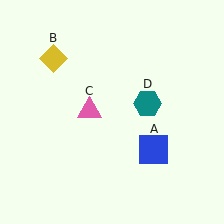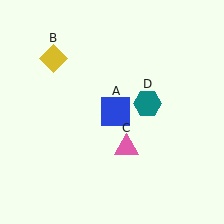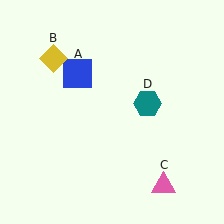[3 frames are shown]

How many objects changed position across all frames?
2 objects changed position: blue square (object A), pink triangle (object C).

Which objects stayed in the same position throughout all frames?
Yellow diamond (object B) and teal hexagon (object D) remained stationary.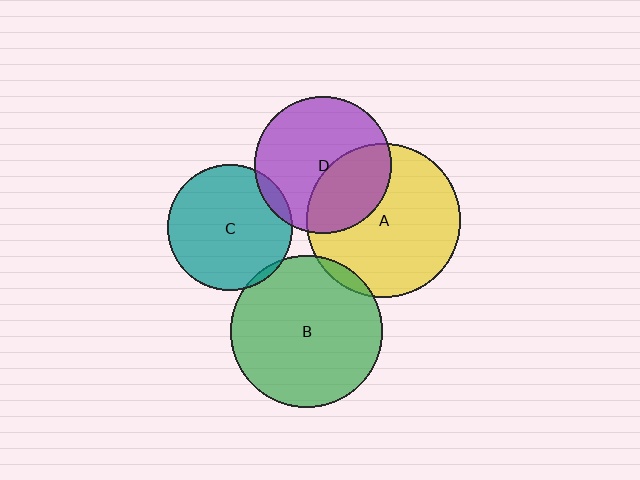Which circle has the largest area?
Circle A (yellow).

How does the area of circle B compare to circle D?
Approximately 1.2 times.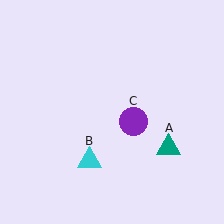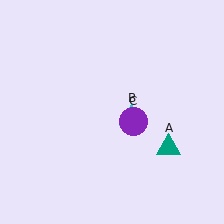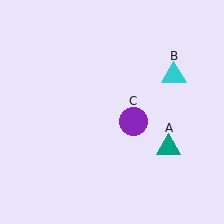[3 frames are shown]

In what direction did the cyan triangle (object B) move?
The cyan triangle (object B) moved up and to the right.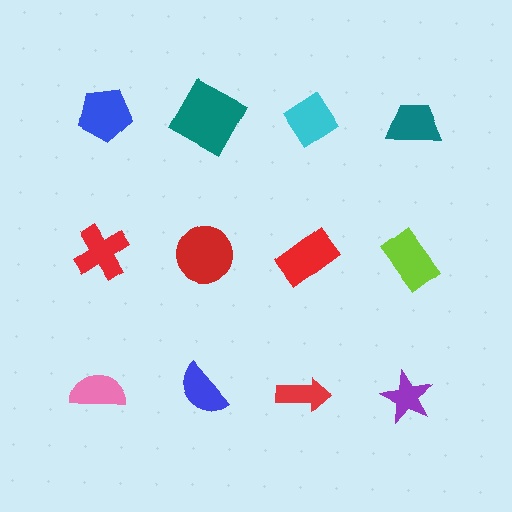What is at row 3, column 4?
A purple star.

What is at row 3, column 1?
A pink semicircle.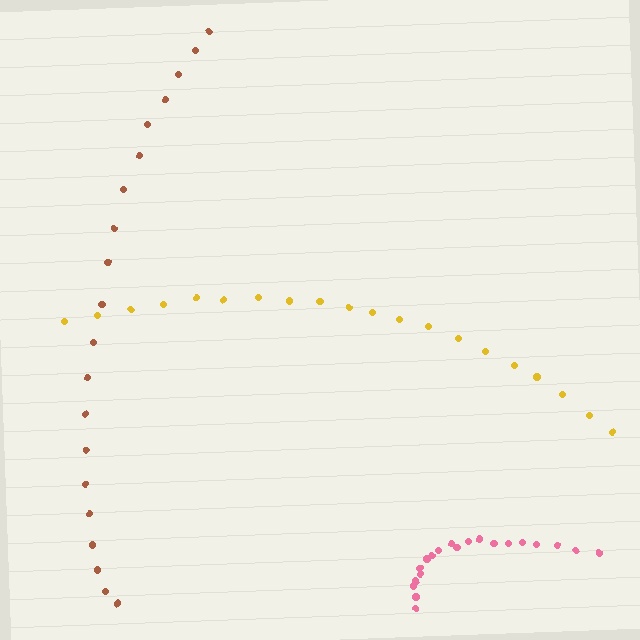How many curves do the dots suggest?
There are 3 distinct paths.